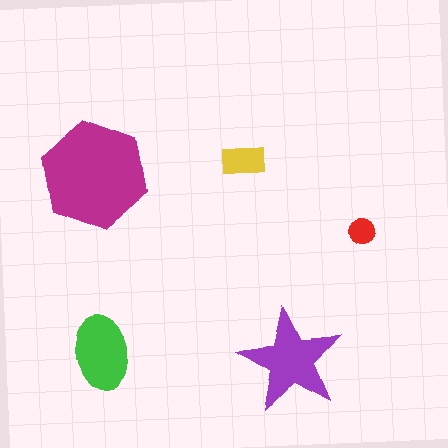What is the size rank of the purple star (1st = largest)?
2nd.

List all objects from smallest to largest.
The red circle, the yellow rectangle, the green ellipse, the purple star, the magenta hexagon.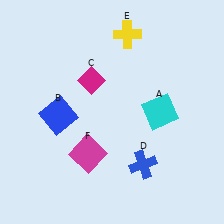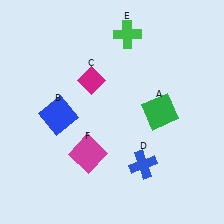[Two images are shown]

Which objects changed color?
A changed from cyan to green. E changed from yellow to green.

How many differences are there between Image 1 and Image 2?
There are 2 differences between the two images.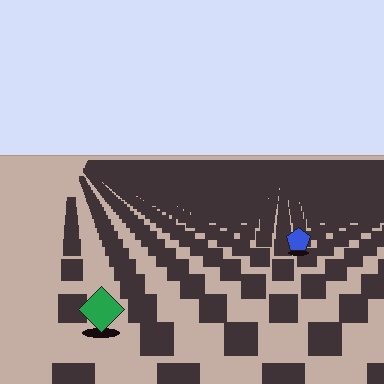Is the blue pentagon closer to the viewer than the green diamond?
No. The green diamond is closer — you can tell from the texture gradient: the ground texture is coarser near it.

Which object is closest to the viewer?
The green diamond is closest. The texture marks near it are larger and more spread out.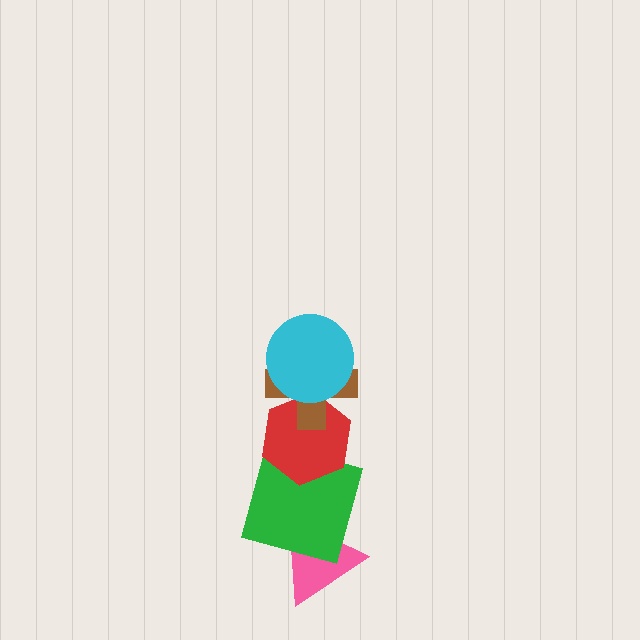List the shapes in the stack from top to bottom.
From top to bottom: the cyan circle, the brown cross, the red hexagon, the green square, the pink triangle.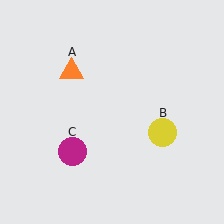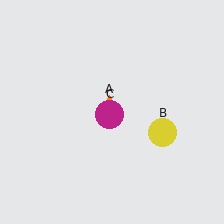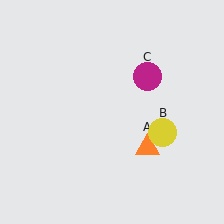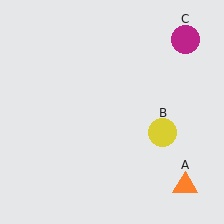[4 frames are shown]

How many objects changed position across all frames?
2 objects changed position: orange triangle (object A), magenta circle (object C).